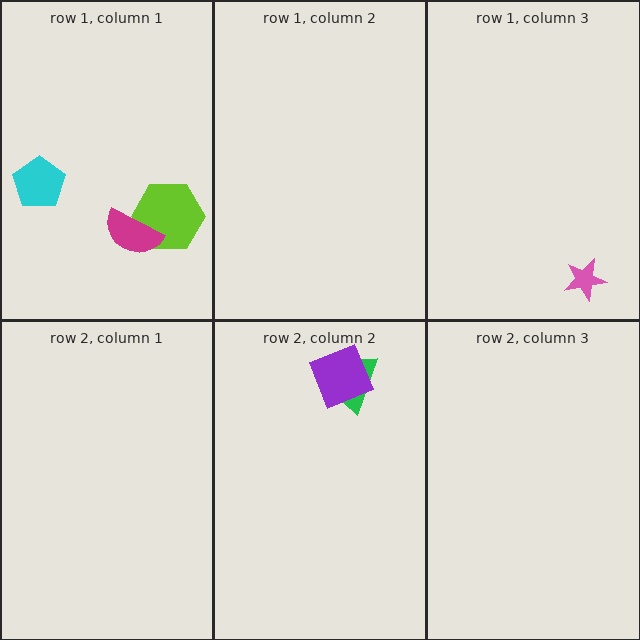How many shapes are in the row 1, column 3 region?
1.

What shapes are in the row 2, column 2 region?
The green trapezoid, the purple square.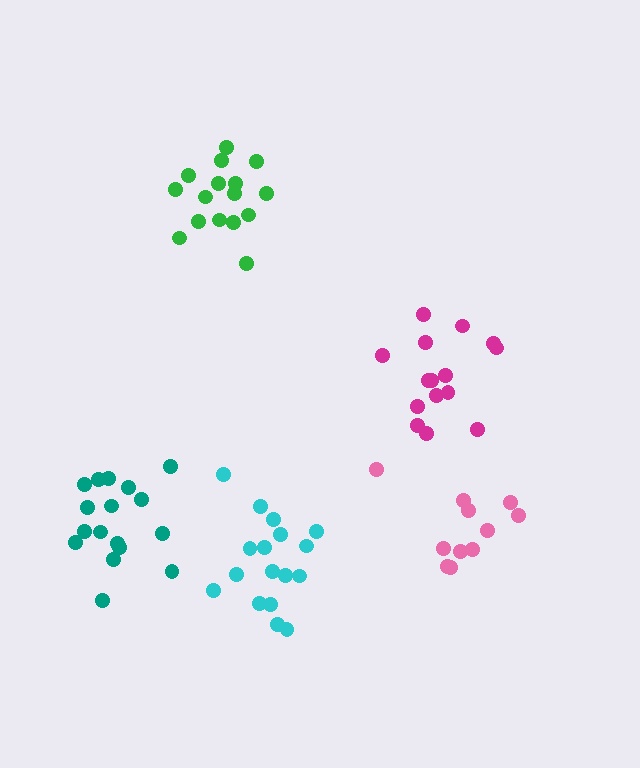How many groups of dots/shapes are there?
There are 5 groups.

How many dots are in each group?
Group 1: 17 dots, Group 2: 11 dots, Group 3: 15 dots, Group 4: 16 dots, Group 5: 17 dots (76 total).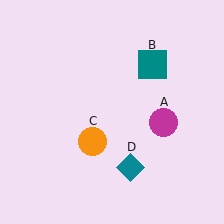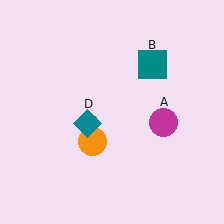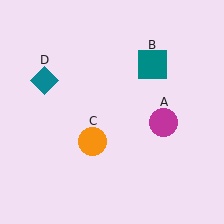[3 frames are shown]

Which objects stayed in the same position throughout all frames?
Magenta circle (object A) and teal square (object B) and orange circle (object C) remained stationary.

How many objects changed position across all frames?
1 object changed position: teal diamond (object D).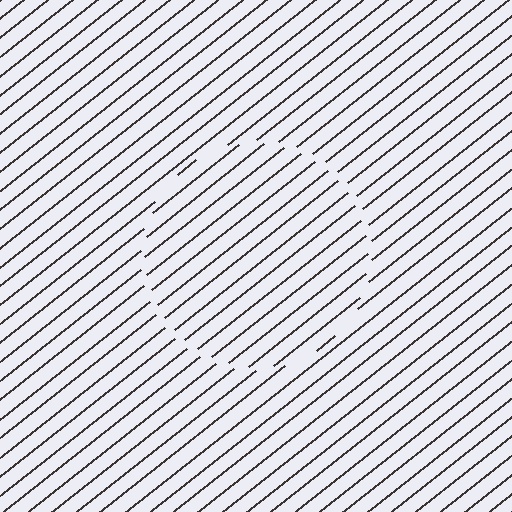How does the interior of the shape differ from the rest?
The interior of the shape contains the same grating, shifted by half a period — the contour is defined by the phase discontinuity where line-ends from the inner and outer gratings abut.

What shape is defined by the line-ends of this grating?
An illusory circle. The interior of the shape contains the same grating, shifted by half a period — the contour is defined by the phase discontinuity where line-ends from the inner and outer gratings abut.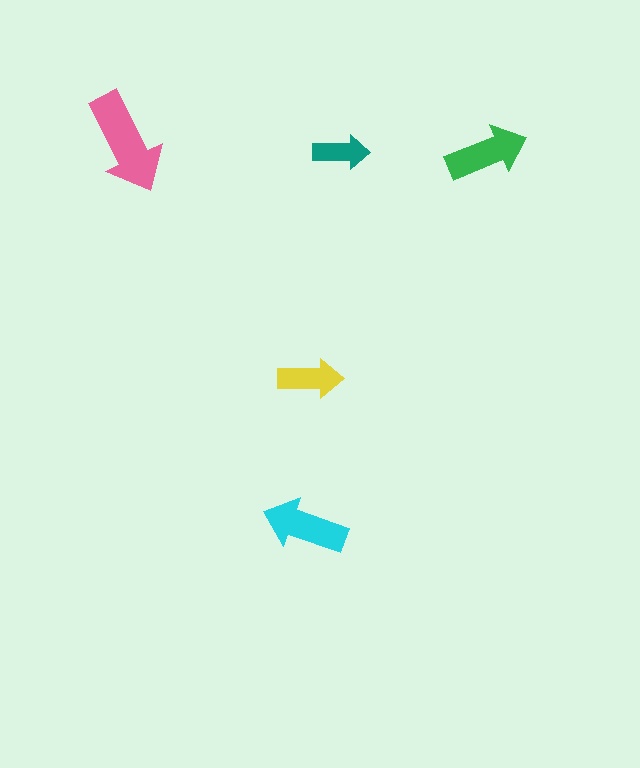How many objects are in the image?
There are 5 objects in the image.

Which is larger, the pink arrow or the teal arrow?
The pink one.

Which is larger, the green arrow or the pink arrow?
The pink one.